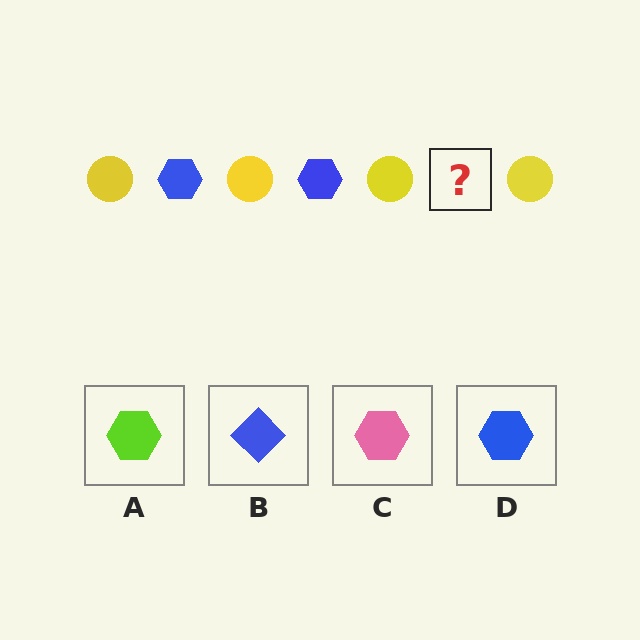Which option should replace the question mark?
Option D.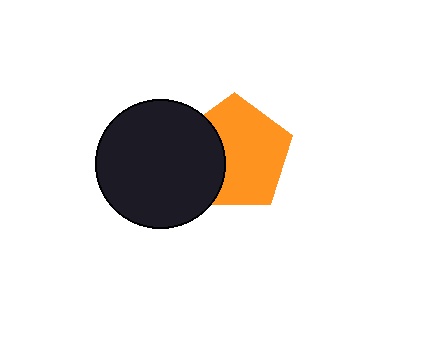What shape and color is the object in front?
The object in front is a black circle.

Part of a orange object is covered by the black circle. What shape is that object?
It is a pentagon.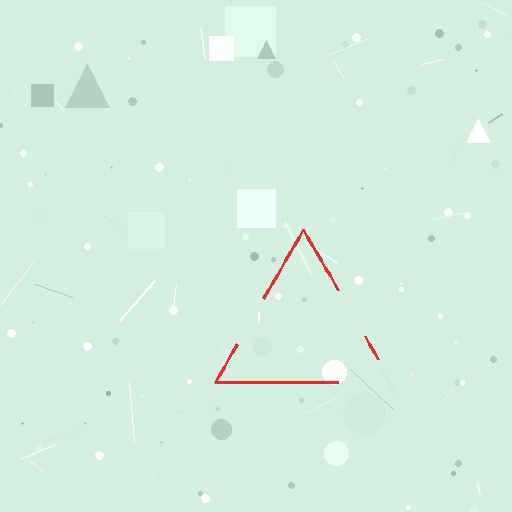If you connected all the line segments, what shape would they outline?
They would outline a triangle.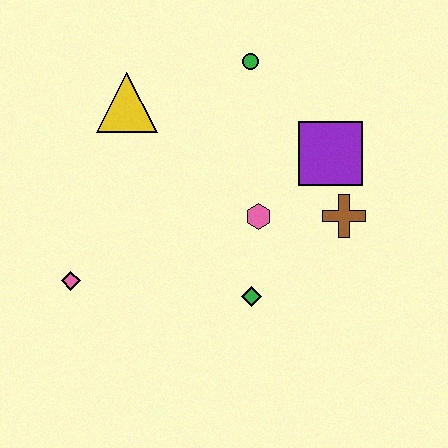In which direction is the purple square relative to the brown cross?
The purple square is above the brown cross.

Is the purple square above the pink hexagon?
Yes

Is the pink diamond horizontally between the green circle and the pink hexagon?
No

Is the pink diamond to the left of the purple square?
Yes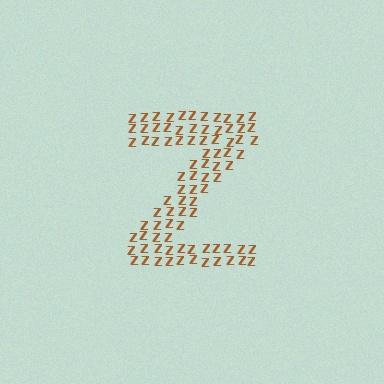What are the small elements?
The small elements are letter Z's.